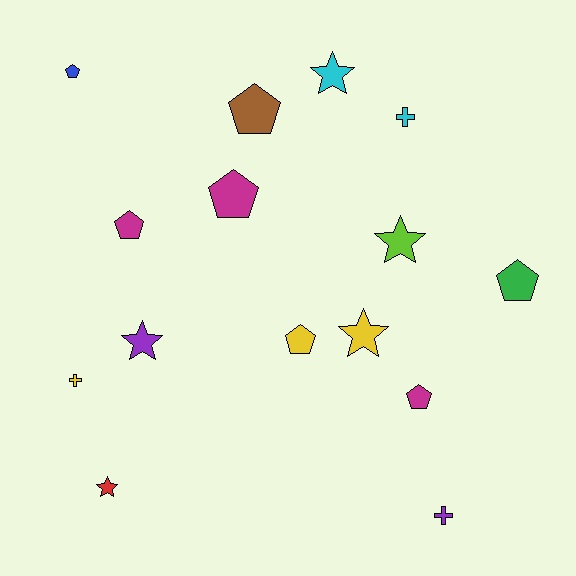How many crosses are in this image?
There are 3 crosses.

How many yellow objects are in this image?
There are 3 yellow objects.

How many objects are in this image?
There are 15 objects.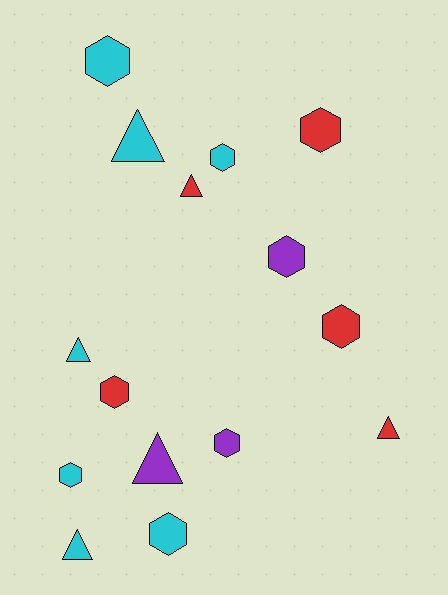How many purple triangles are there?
There is 1 purple triangle.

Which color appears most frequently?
Cyan, with 7 objects.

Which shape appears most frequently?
Hexagon, with 9 objects.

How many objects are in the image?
There are 15 objects.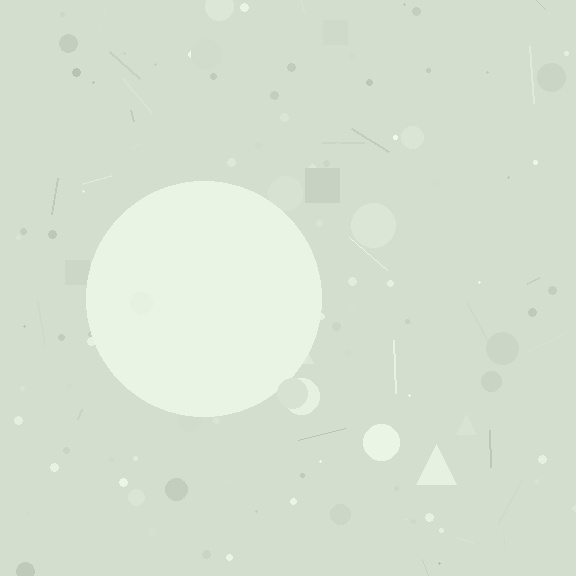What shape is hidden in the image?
A circle is hidden in the image.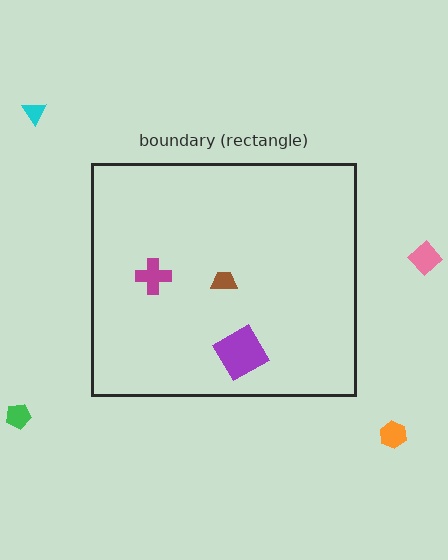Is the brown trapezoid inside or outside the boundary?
Inside.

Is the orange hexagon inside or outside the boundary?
Outside.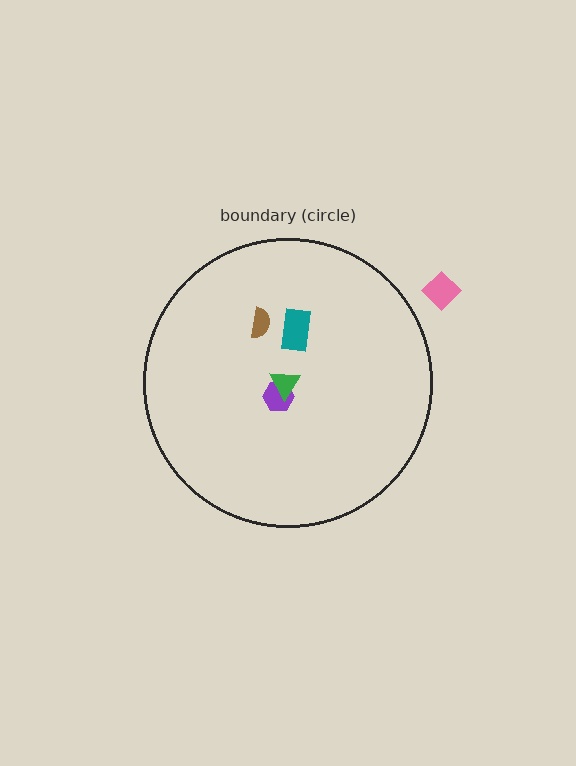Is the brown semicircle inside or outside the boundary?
Inside.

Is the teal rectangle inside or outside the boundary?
Inside.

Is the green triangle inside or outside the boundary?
Inside.